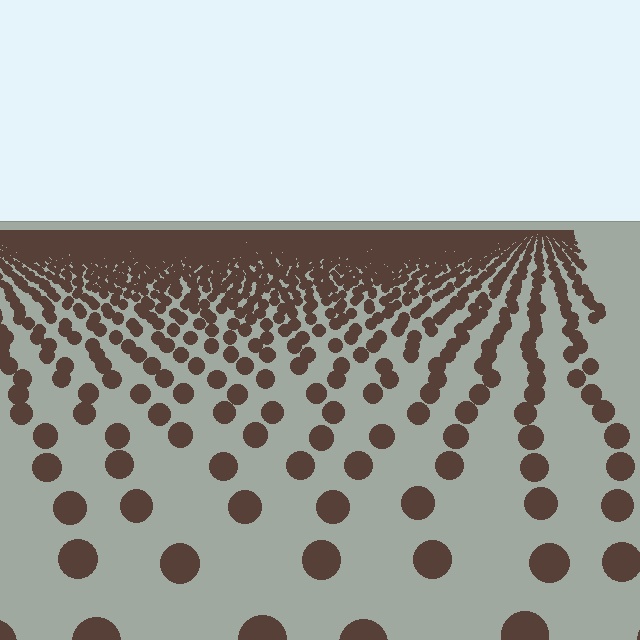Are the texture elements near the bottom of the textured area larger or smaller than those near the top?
Larger. Near the bottom, elements are closer to the viewer and appear at a bigger on-screen size.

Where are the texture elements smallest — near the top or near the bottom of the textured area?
Near the top.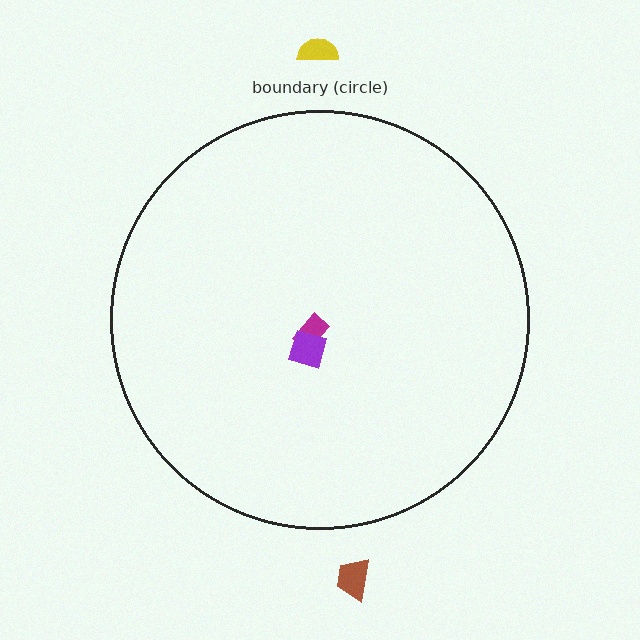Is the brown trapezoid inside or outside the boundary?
Outside.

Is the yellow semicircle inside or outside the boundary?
Outside.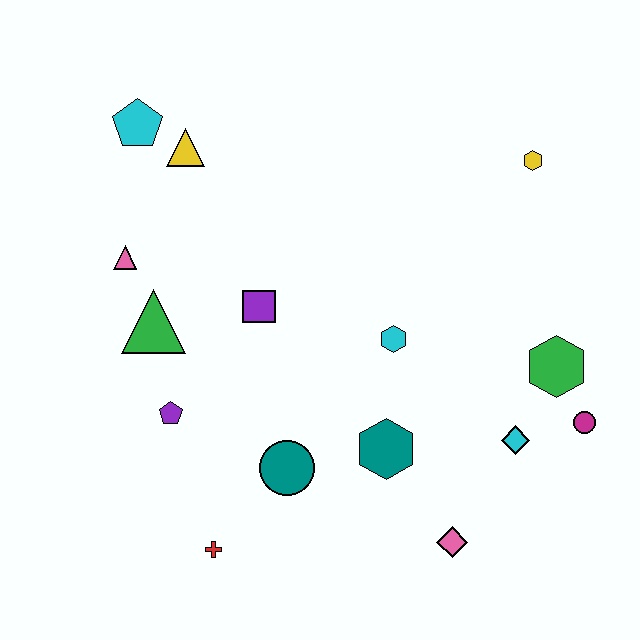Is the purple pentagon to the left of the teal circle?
Yes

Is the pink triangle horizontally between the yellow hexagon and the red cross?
No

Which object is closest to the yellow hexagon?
The green hexagon is closest to the yellow hexagon.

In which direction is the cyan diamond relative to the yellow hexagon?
The cyan diamond is below the yellow hexagon.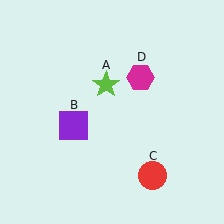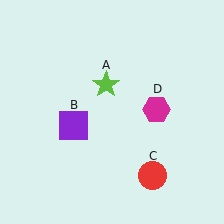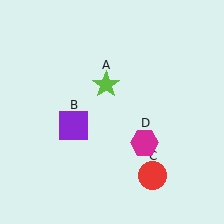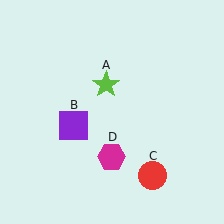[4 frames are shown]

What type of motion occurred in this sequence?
The magenta hexagon (object D) rotated clockwise around the center of the scene.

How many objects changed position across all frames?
1 object changed position: magenta hexagon (object D).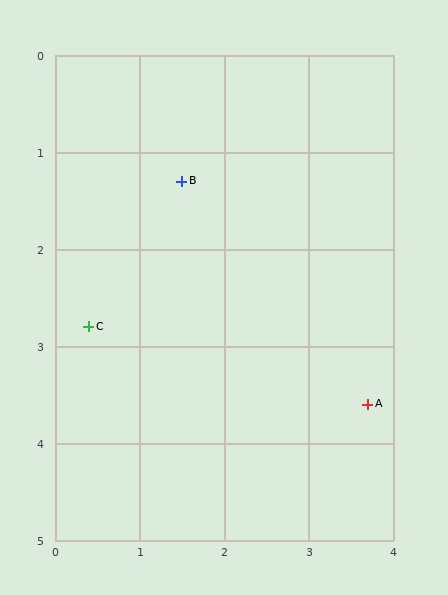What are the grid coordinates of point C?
Point C is at approximately (0.4, 2.8).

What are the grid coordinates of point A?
Point A is at approximately (3.7, 3.6).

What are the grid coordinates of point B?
Point B is at approximately (1.5, 1.3).